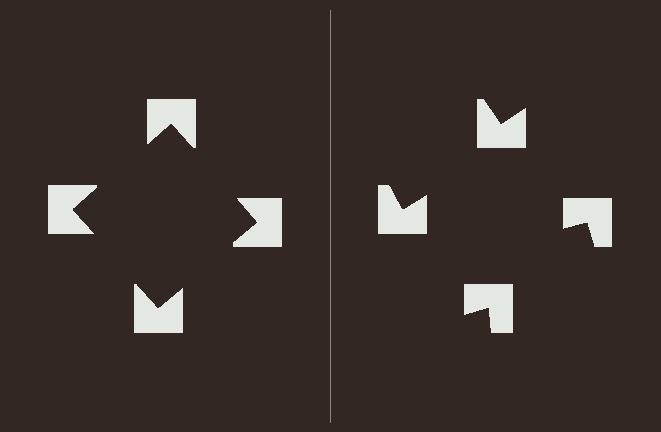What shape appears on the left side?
An illusory square.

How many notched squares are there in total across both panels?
8 — 4 on each side.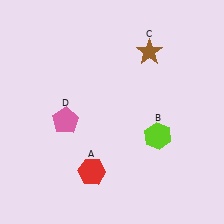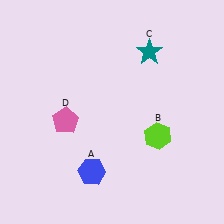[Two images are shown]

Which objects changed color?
A changed from red to blue. C changed from brown to teal.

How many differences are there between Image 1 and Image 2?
There are 2 differences between the two images.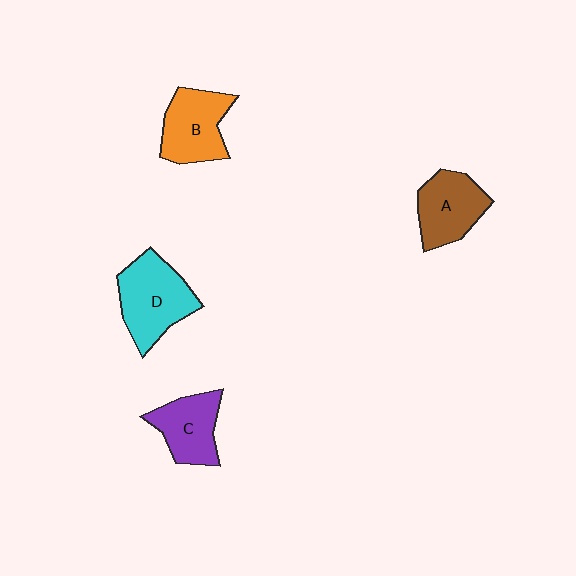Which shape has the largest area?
Shape D (cyan).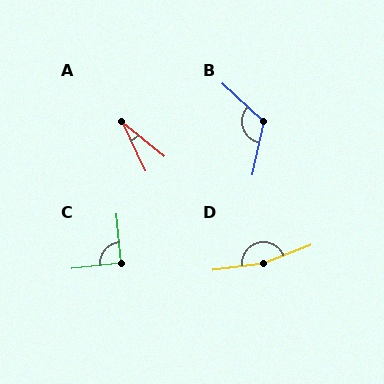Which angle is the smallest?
A, at approximately 26 degrees.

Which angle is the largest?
D, at approximately 166 degrees.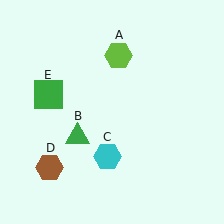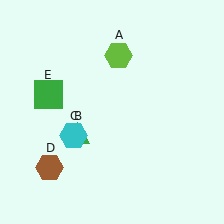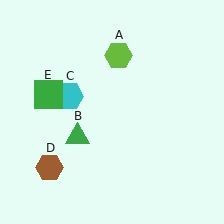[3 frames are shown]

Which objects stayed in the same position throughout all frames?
Lime hexagon (object A) and green triangle (object B) and brown hexagon (object D) and green square (object E) remained stationary.